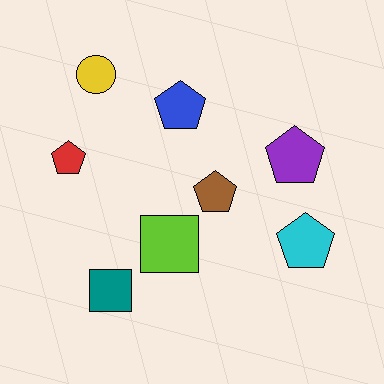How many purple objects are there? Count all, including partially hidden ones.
There is 1 purple object.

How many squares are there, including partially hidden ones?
There are 2 squares.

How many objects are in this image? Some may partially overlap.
There are 8 objects.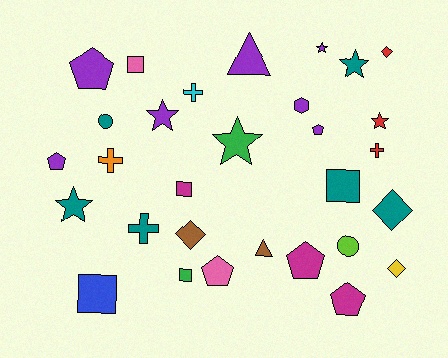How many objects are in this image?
There are 30 objects.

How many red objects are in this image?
There are 3 red objects.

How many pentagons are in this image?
There are 6 pentagons.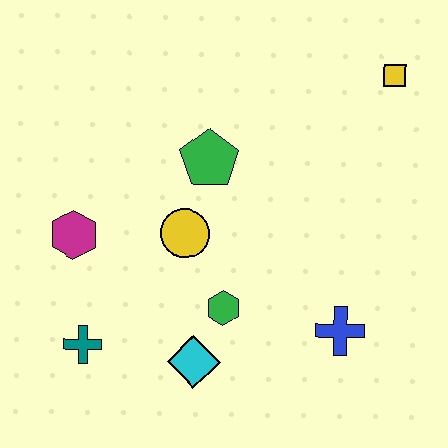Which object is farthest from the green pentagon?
The teal cross is farthest from the green pentagon.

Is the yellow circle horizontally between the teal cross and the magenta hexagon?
No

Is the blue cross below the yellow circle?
Yes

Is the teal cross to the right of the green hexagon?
No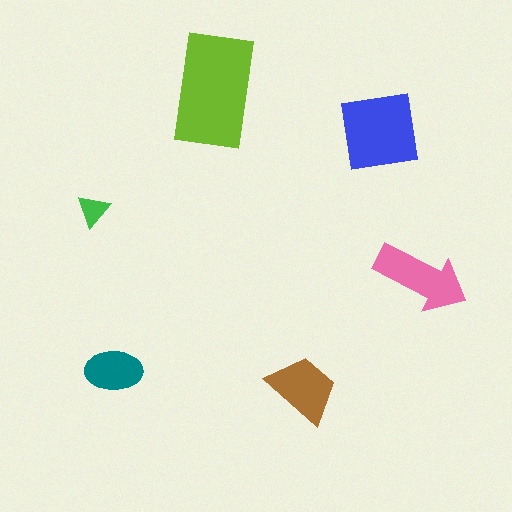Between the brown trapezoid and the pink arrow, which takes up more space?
The pink arrow.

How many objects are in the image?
There are 6 objects in the image.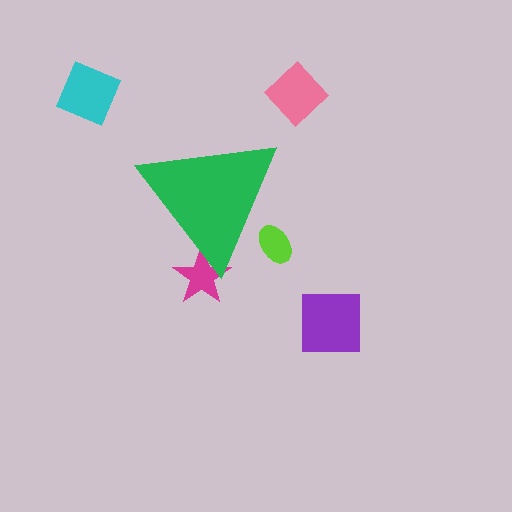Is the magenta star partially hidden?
Yes, the magenta star is partially hidden behind the green triangle.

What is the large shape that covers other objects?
A green triangle.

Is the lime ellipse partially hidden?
Yes, the lime ellipse is partially hidden behind the green triangle.